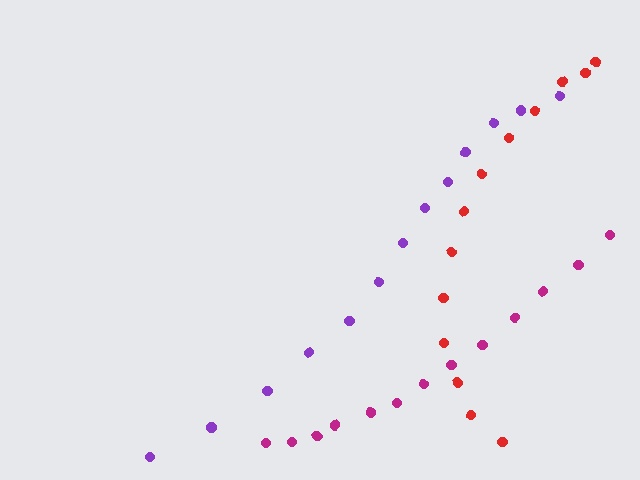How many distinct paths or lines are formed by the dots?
There are 3 distinct paths.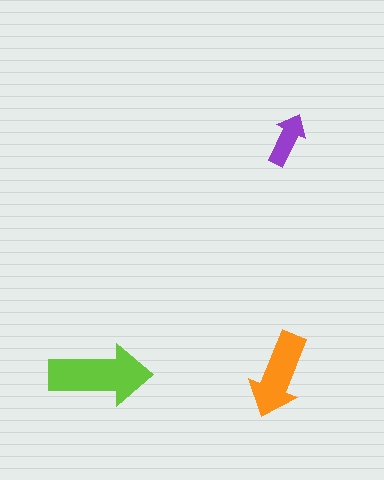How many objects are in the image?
There are 3 objects in the image.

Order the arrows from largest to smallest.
the lime one, the orange one, the purple one.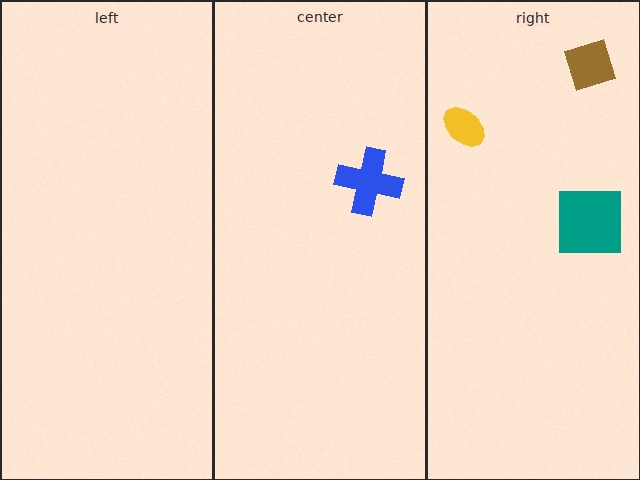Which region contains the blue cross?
The center region.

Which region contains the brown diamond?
The right region.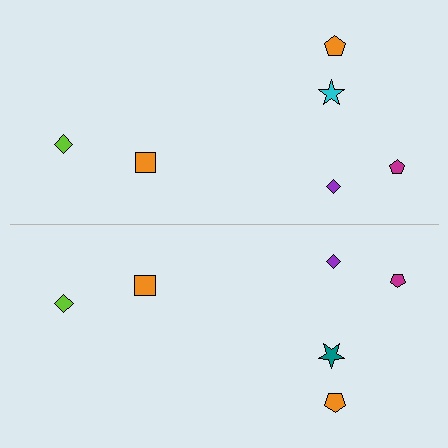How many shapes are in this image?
There are 12 shapes in this image.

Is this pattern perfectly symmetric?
No, the pattern is not perfectly symmetric. The teal star on the bottom side breaks the symmetry — its mirror counterpart is cyan.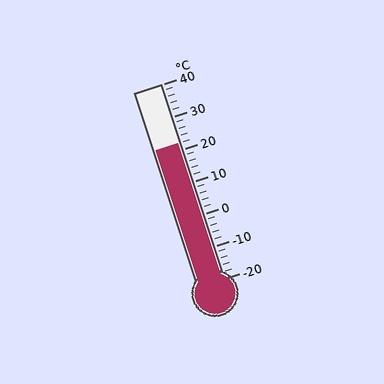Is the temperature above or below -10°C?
The temperature is above -10°C.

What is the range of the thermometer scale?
The thermometer scale ranges from -20°C to 40°C.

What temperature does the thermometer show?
The thermometer shows approximately 22°C.